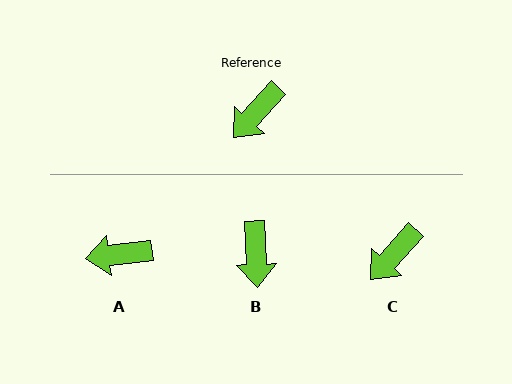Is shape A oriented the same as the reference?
No, it is off by about 41 degrees.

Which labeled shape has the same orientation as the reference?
C.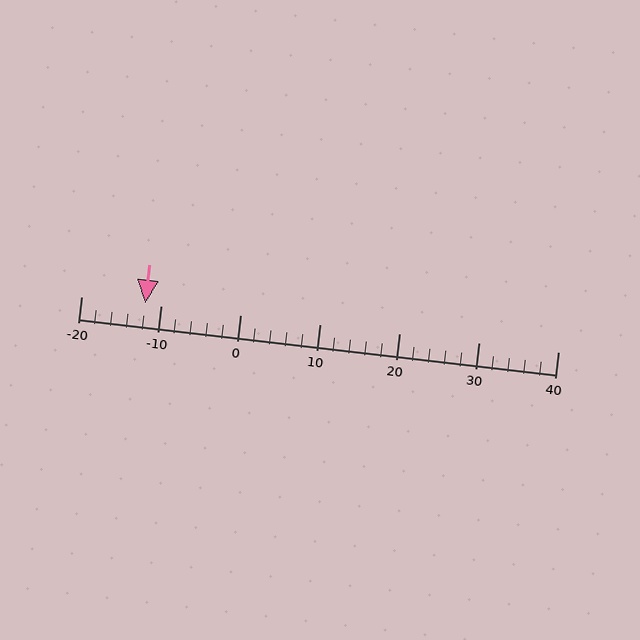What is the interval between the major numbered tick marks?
The major tick marks are spaced 10 units apart.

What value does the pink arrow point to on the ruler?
The pink arrow points to approximately -12.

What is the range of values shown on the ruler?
The ruler shows values from -20 to 40.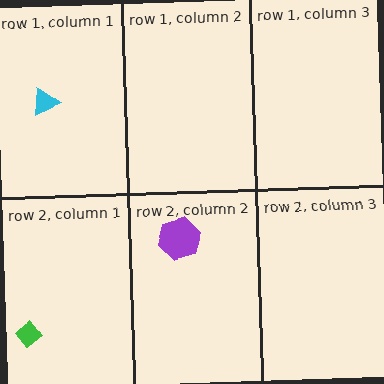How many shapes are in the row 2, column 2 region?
1.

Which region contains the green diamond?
The row 2, column 1 region.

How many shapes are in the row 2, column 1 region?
1.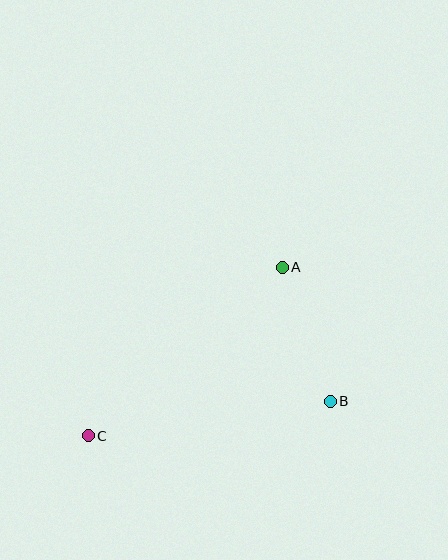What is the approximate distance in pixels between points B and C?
The distance between B and C is approximately 244 pixels.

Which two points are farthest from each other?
Points A and C are farthest from each other.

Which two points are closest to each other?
Points A and B are closest to each other.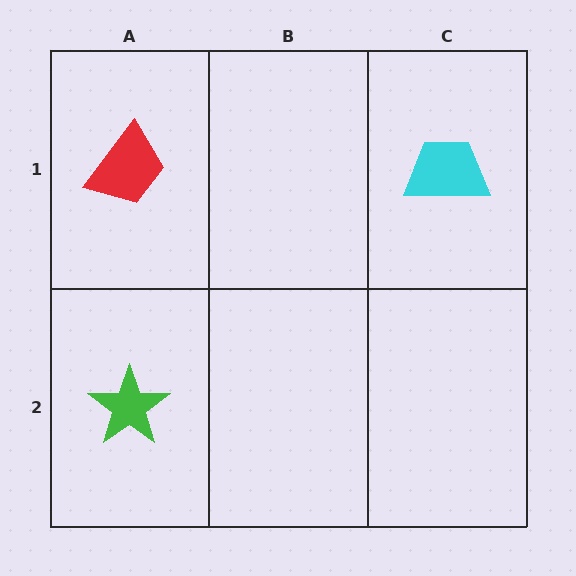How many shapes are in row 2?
1 shape.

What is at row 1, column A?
A red trapezoid.